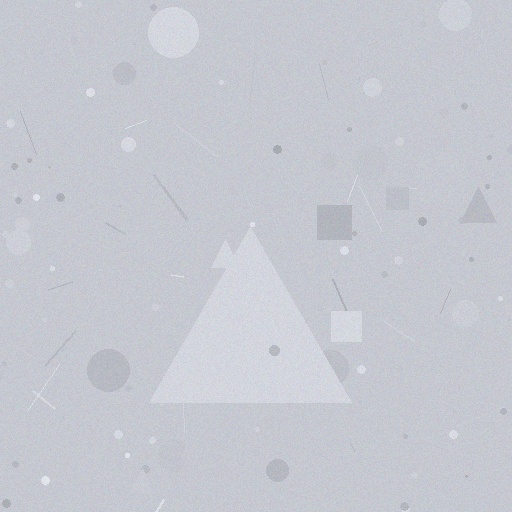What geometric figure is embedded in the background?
A triangle is embedded in the background.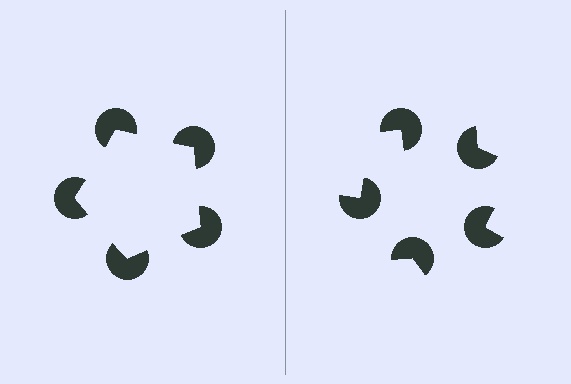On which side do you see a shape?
An illusory pentagon appears on the left side. On the right side the wedge cuts are rotated, so no coherent shape forms.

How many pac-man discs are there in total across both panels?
10 — 5 on each side.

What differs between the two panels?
The pac-man discs are positioned identically on both sides; only the wedge orientations differ. On the left they align to a pentagon; on the right they are misaligned.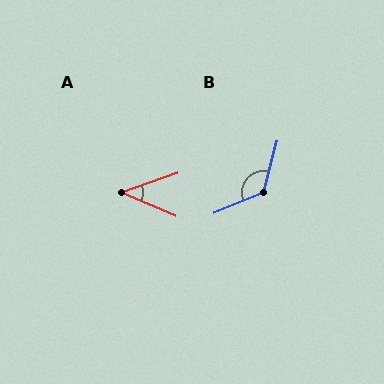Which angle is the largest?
B, at approximately 127 degrees.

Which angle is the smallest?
A, at approximately 43 degrees.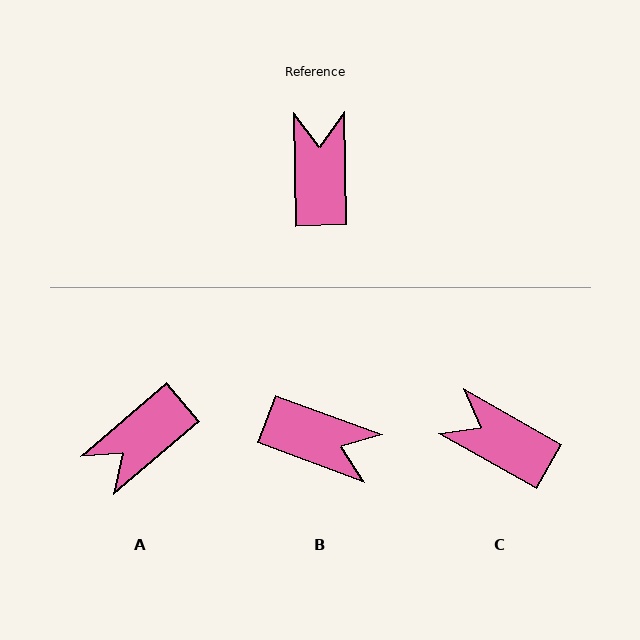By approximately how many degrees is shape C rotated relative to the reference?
Approximately 59 degrees counter-clockwise.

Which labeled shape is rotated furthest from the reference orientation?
A, about 129 degrees away.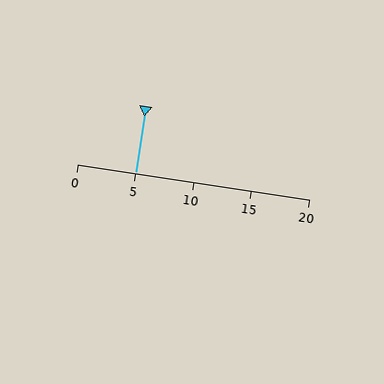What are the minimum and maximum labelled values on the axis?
The axis runs from 0 to 20.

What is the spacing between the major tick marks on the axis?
The major ticks are spaced 5 apart.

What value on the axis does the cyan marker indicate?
The marker indicates approximately 5.